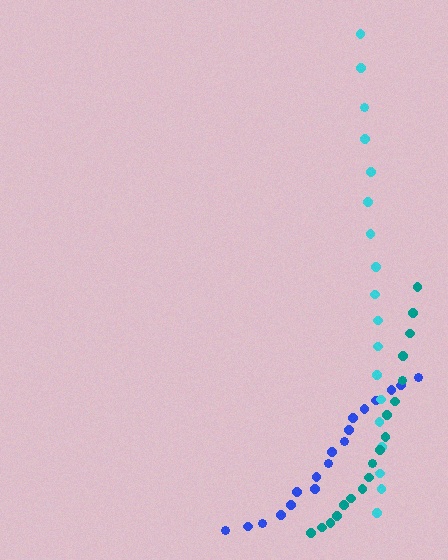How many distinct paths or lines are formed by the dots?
There are 3 distinct paths.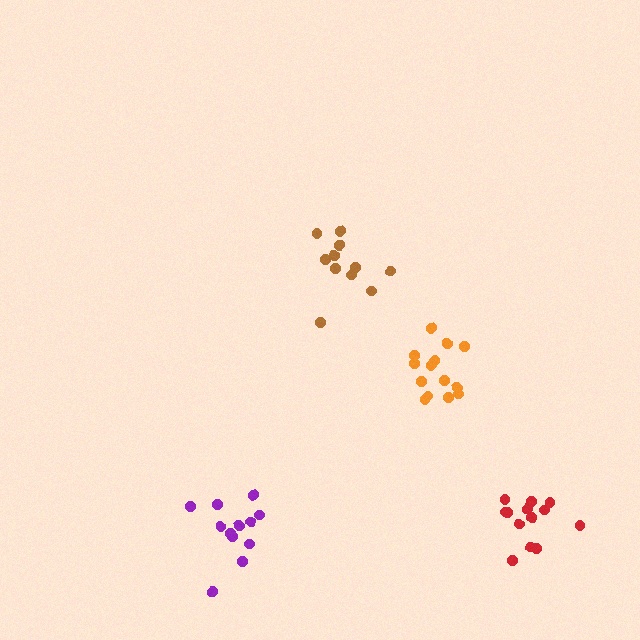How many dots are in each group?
Group 1: 11 dots, Group 2: 14 dots, Group 3: 12 dots, Group 4: 13 dots (50 total).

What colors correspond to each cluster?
The clusters are colored: brown, orange, purple, red.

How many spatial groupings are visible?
There are 4 spatial groupings.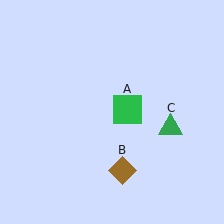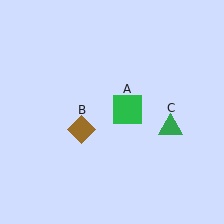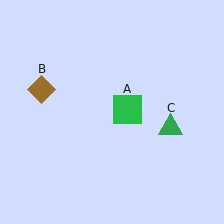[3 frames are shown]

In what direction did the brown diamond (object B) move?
The brown diamond (object B) moved up and to the left.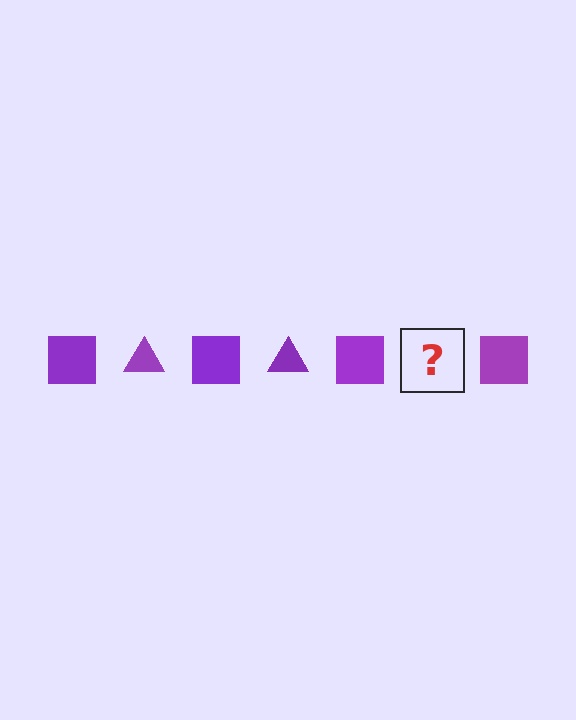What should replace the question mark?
The question mark should be replaced with a purple triangle.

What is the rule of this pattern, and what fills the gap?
The rule is that the pattern cycles through square, triangle shapes in purple. The gap should be filled with a purple triangle.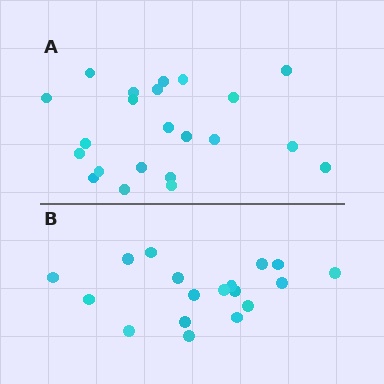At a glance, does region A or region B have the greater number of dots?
Region A (the top region) has more dots.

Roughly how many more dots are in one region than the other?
Region A has about 4 more dots than region B.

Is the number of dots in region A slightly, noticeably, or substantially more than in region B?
Region A has only slightly more — the two regions are fairly close. The ratio is roughly 1.2 to 1.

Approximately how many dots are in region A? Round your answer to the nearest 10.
About 20 dots. (The exact count is 22, which rounds to 20.)